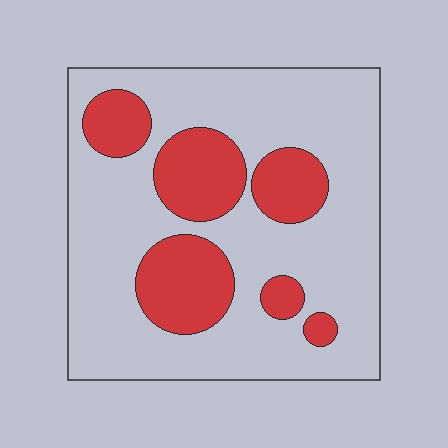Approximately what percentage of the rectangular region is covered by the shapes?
Approximately 25%.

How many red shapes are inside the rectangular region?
6.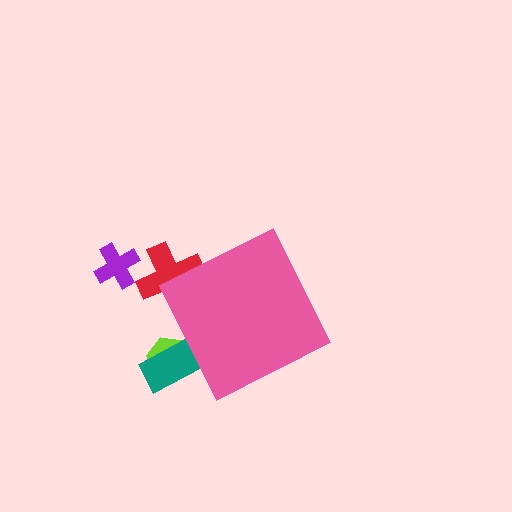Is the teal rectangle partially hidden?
Yes, the teal rectangle is partially hidden behind the pink diamond.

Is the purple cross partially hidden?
No, the purple cross is fully visible.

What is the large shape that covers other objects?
A pink diamond.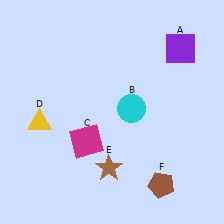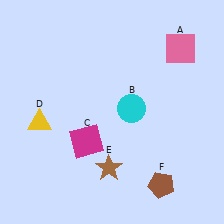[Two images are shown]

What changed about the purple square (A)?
In Image 1, A is purple. In Image 2, it changed to pink.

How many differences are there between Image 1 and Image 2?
There is 1 difference between the two images.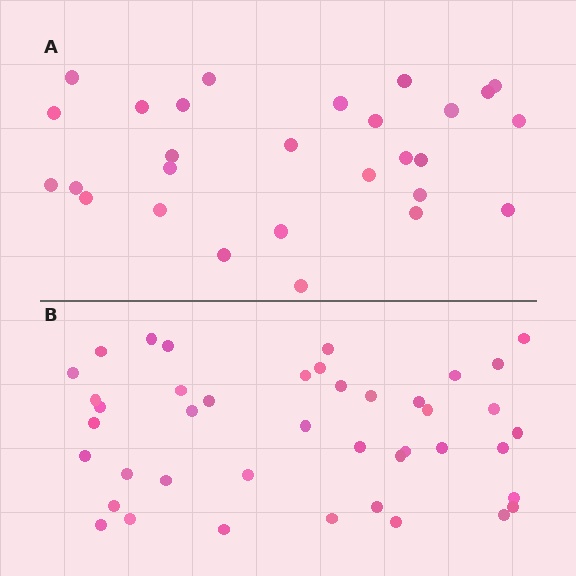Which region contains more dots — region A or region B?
Region B (the bottom region) has more dots.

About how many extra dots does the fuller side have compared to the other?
Region B has approximately 15 more dots than region A.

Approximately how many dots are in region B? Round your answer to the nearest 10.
About 40 dots. (The exact count is 42, which rounds to 40.)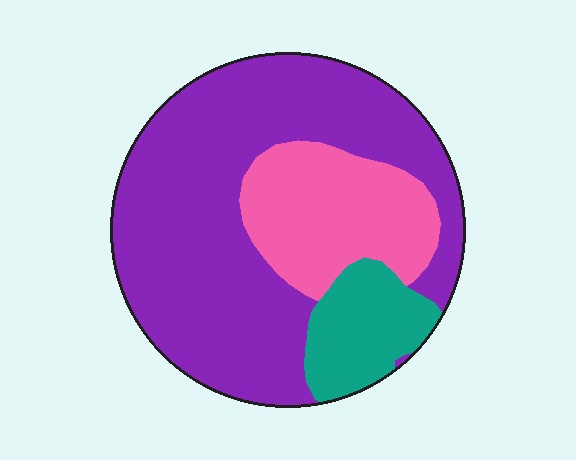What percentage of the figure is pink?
Pink covers 22% of the figure.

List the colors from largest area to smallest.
From largest to smallest: purple, pink, teal.